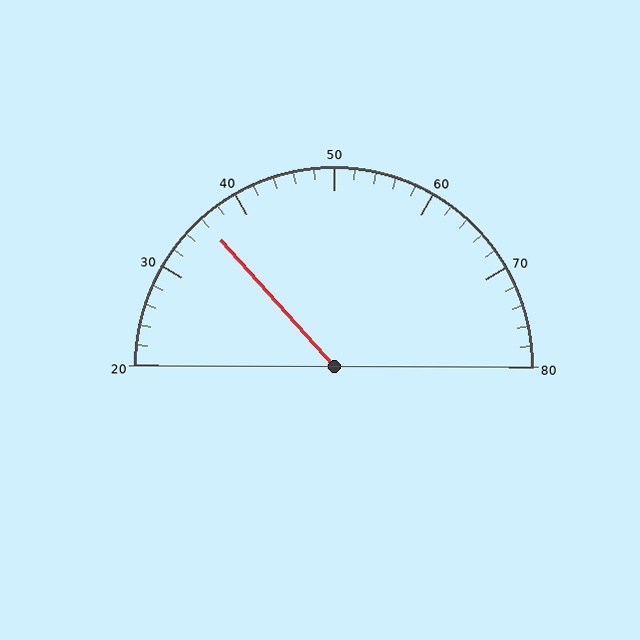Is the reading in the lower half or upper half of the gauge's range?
The reading is in the lower half of the range (20 to 80).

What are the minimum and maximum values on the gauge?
The gauge ranges from 20 to 80.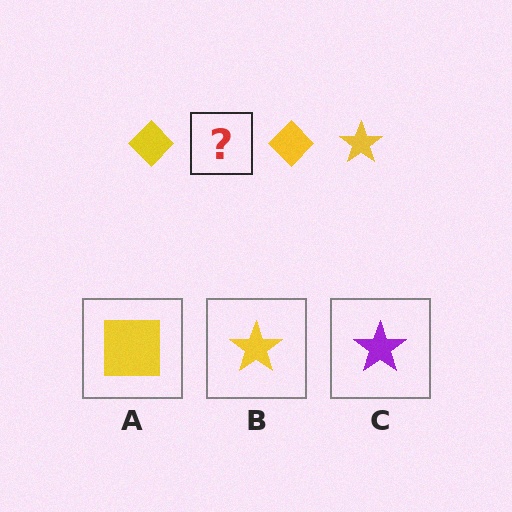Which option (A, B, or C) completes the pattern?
B.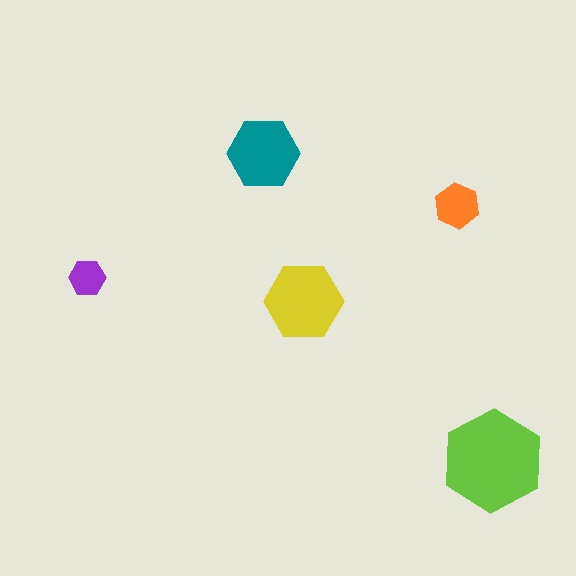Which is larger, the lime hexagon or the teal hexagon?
The lime one.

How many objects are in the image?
There are 5 objects in the image.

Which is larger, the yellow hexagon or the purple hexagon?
The yellow one.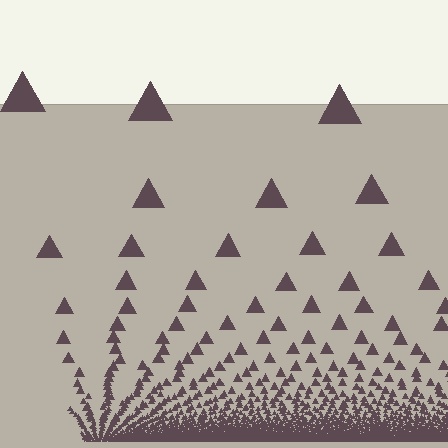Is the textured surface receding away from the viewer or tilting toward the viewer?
The surface appears to tilt toward the viewer. Texture elements get larger and sparser toward the top.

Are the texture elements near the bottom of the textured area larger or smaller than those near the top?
Smaller. The gradient is inverted — elements near the bottom are smaller and denser.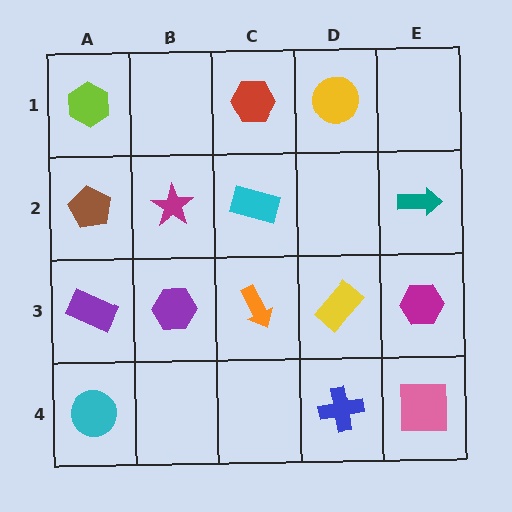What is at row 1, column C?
A red hexagon.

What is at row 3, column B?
A purple hexagon.